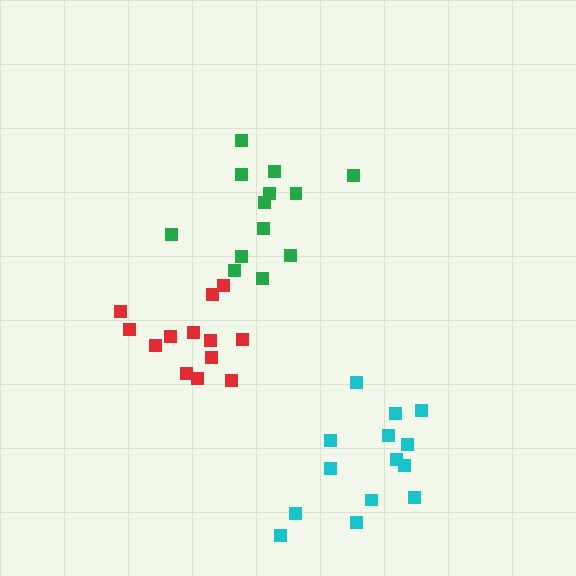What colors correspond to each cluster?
The clusters are colored: cyan, green, red.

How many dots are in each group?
Group 1: 14 dots, Group 2: 13 dots, Group 3: 13 dots (40 total).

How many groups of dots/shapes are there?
There are 3 groups.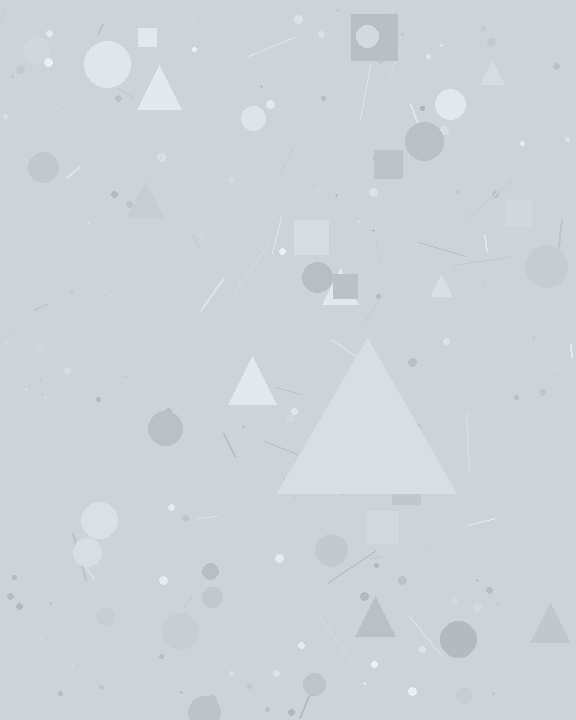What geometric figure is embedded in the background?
A triangle is embedded in the background.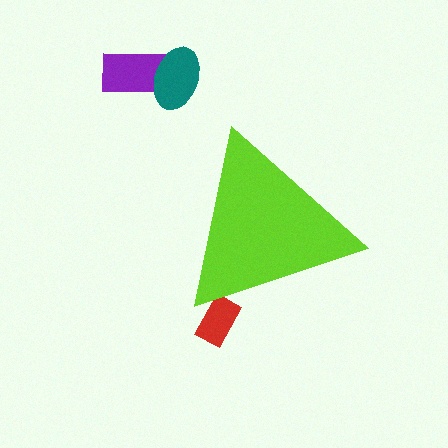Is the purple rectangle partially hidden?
No, the purple rectangle is fully visible.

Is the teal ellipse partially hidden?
No, the teal ellipse is fully visible.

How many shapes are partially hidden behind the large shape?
1 shape is partially hidden.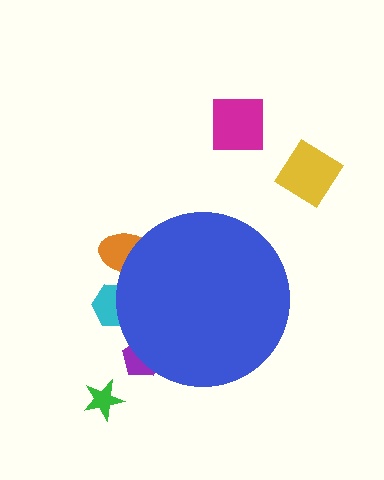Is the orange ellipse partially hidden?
Yes, the orange ellipse is partially hidden behind the blue circle.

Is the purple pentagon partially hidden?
Yes, the purple pentagon is partially hidden behind the blue circle.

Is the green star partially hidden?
No, the green star is fully visible.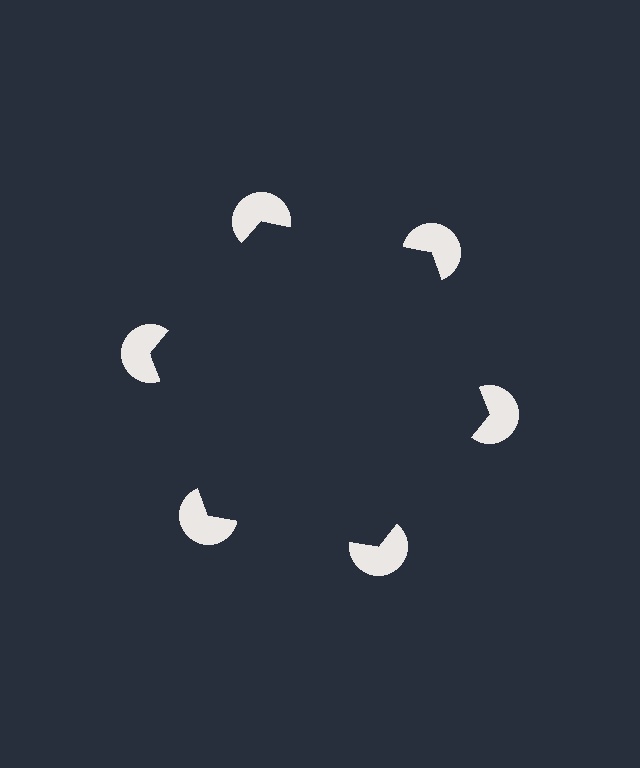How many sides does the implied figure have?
6 sides.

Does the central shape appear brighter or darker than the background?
It typically appears slightly darker than the background, even though no actual brightness change is drawn.